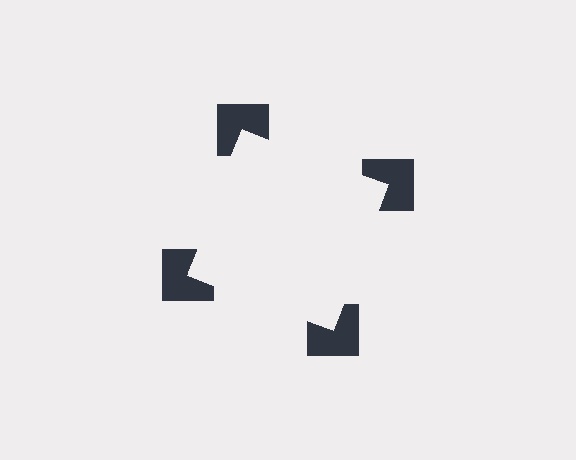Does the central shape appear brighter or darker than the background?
It typically appears slightly brighter than the background, even though no actual brightness change is drawn.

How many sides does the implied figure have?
4 sides.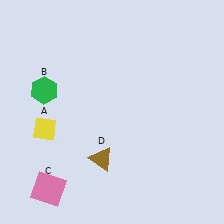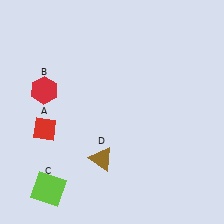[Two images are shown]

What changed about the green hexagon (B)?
In Image 1, B is green. In Image 2, it changed to red.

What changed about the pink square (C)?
In Image 1, C is pink. In Image 2, it changed to lime.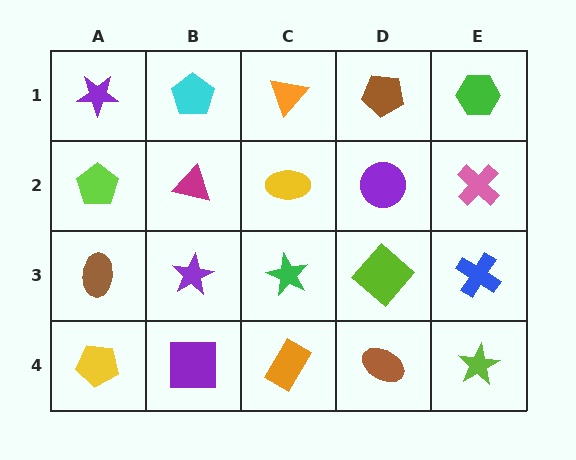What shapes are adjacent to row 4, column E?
A blue cross (row 3, column E), a brown ellipse (row 4, column D).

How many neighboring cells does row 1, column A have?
2.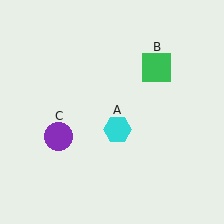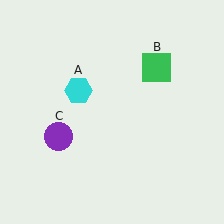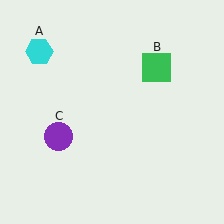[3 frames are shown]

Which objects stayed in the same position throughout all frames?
Green square (object B) and purple circle (object C) remained stationary.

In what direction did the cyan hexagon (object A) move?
The cyan hexagon (object A) moved up and to the left.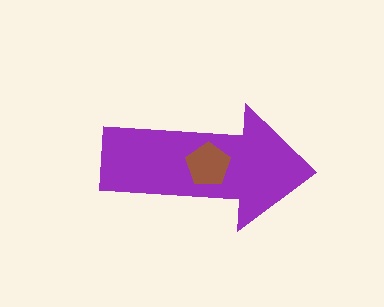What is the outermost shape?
The purple arrow.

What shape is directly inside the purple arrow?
The brown pentagon.